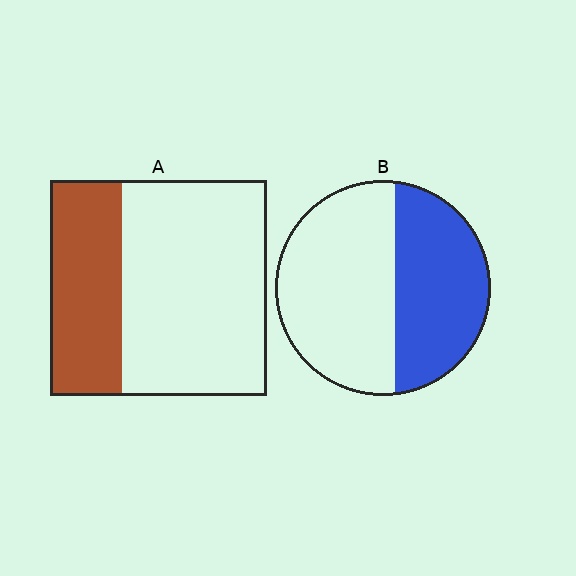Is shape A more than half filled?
No.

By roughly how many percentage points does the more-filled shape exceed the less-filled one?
By roughly 10 percentage points (B over A).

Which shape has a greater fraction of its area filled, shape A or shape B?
Shape B.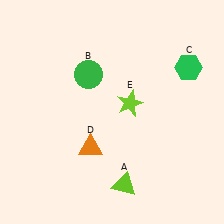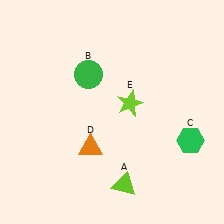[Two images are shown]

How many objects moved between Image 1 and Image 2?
1 object moved between the two images.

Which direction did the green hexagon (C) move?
The green hexagon (C) moved down.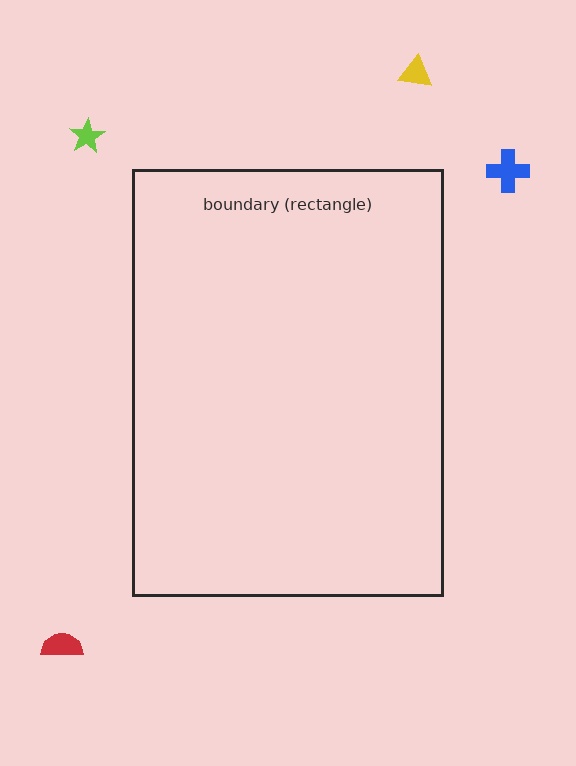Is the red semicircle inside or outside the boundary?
Outside.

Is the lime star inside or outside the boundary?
Outside.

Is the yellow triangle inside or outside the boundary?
Outside.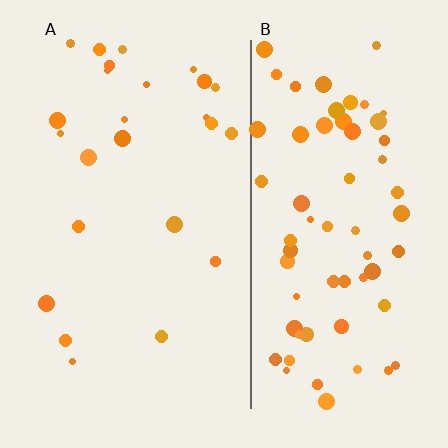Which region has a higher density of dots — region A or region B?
B (the right).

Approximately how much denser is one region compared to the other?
Approximately 2.7× — region B over region A.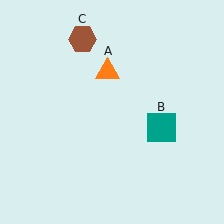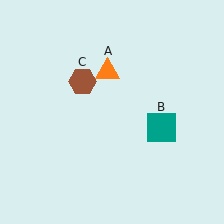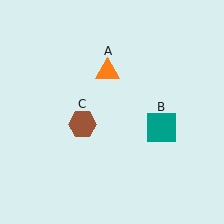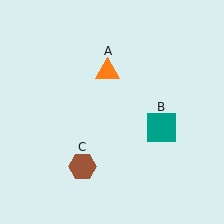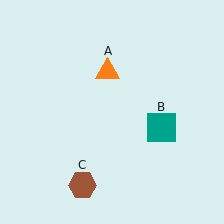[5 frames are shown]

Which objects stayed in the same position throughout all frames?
Orange triangle (object A) and teal square (object B) remained stationary.